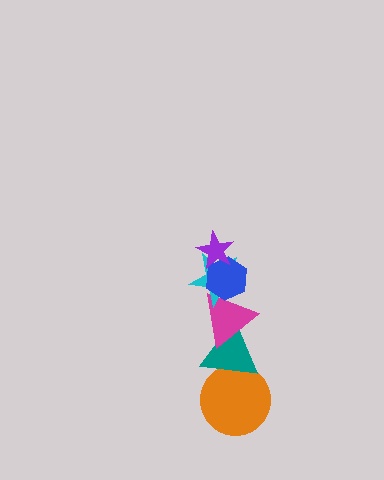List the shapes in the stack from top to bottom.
From top to bottom: the purple star, the blue hexagon, the cyan star, the magenta triangle, the teal triangle, the orange circle.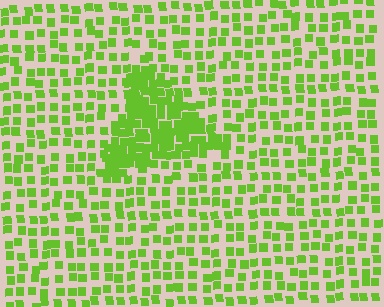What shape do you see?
I see a triangle.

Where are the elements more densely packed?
The elements are more densely packed inside the triangle boundary.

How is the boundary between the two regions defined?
The boundary is defined by a change in element density (approximately 2.4x ratio). All elements are the same color, size, and shape.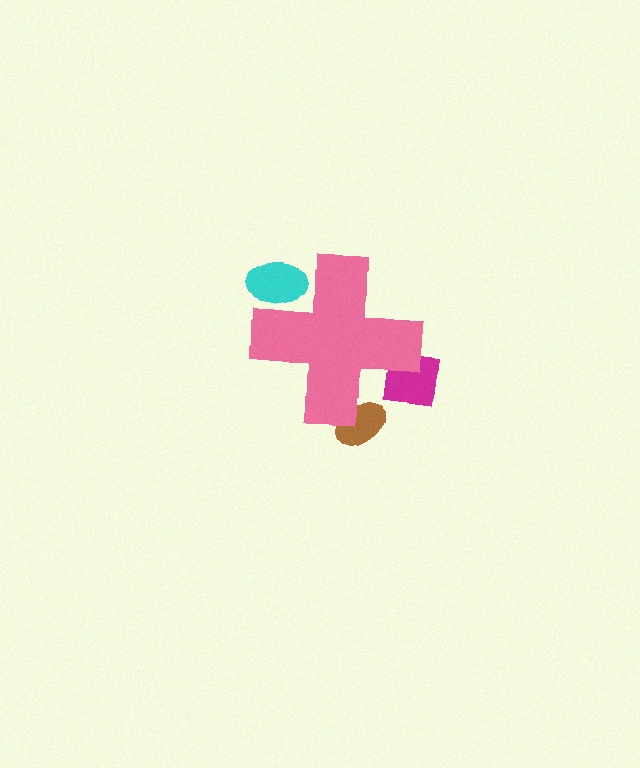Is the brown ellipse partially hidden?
Yes, the brown ellipse is partially hidden behind the pink cross.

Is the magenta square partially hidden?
Yes, the magenta square is partially hidden behind the pink cross.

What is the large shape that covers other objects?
A pink cross.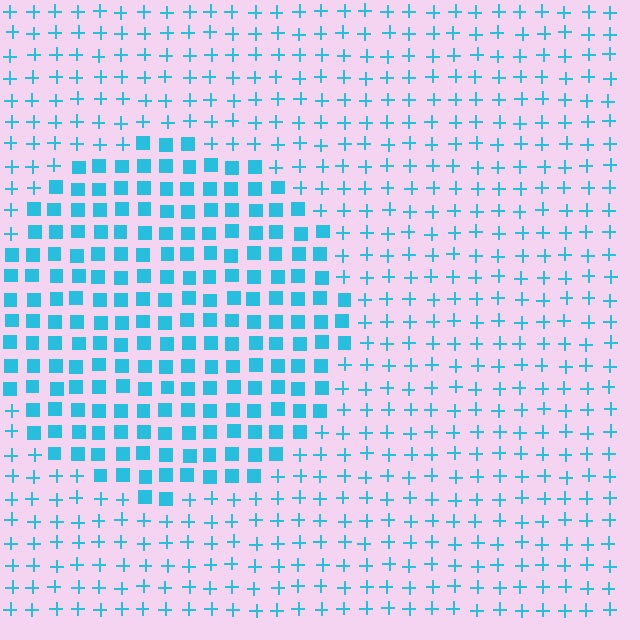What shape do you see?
I see a circle.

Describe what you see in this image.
The image is filled with small cyan elements arranged in a uniform grid. A circle-shaped region contains squares, while the surrounding area contains plus signs. The boundary is defined purely by the change in element shape.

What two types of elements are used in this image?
The image uses squares inside the circle region and plus signs outside it.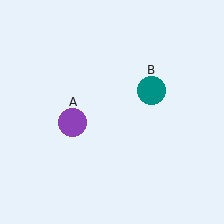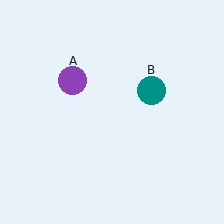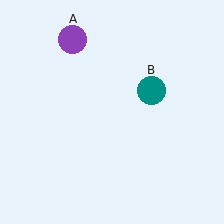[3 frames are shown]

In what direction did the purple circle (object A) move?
The purple circle (object A) moved up.